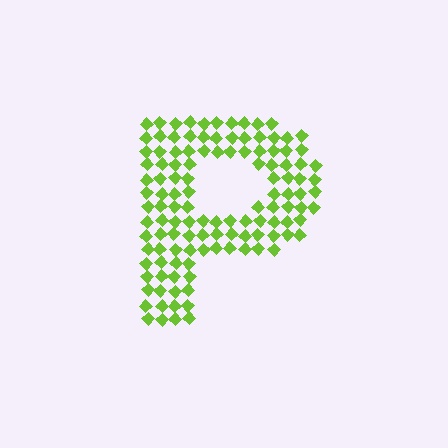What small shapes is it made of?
It is made of small diamonds.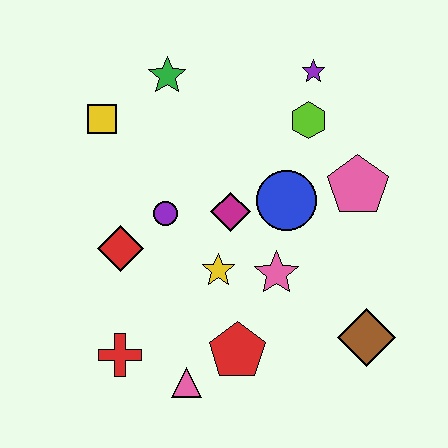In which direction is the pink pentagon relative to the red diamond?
The pink pentagon is to the right of the red diamond.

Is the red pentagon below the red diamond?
Yes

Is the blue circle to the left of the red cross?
No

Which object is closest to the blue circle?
The magenta diamond is closest to the blue circle.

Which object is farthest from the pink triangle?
The purple star is farthest from the pink triangle.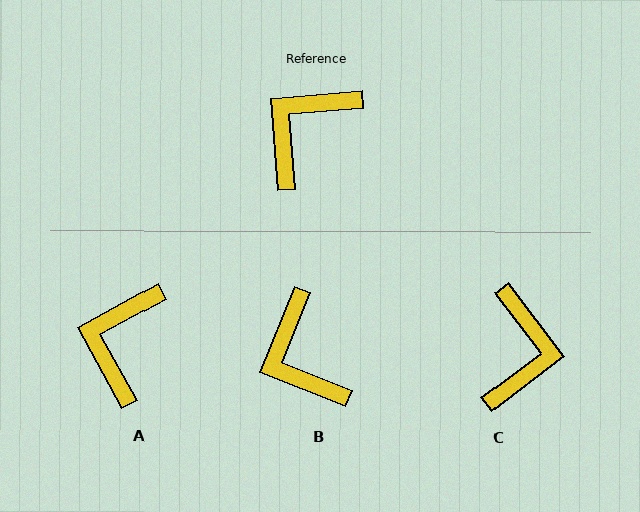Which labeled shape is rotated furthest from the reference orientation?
C, about 147 degrees away.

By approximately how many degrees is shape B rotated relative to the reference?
Approximately 63 degrees counter-clockwise.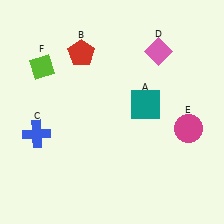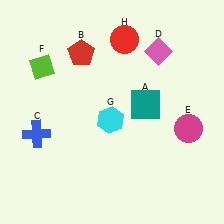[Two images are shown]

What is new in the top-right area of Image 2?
A red circle (H) was added in the top-right area of Image 2.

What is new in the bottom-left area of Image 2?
A cyan hexagon (G) was added in the bottom-left area of Image 2.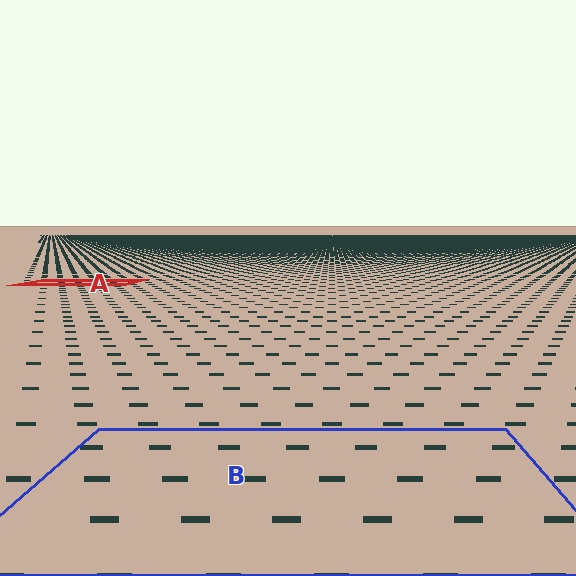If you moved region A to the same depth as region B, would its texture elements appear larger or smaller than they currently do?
They would appear larger. At a closer depth, the same texture elements are projected at a bigger on-screen size.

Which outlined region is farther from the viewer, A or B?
Region A is farther from the viewer — the texture elements inside it appear smaller and more densely packed.